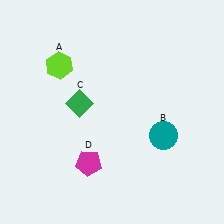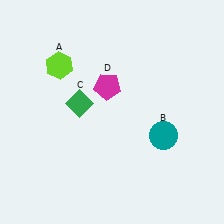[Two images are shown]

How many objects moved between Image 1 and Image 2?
1 object moved between the two images.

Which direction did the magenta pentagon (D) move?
The magenta pentagon (D) moved up.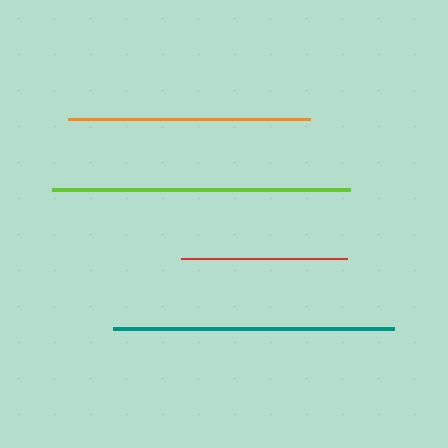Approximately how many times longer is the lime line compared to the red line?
The lime line is approximately 1.8 times the length of the red line.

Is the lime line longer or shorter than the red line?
The lime line is longer than the red line.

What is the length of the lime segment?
The lime segment is approximately 298 pixels long.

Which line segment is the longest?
The lime line is the longest at approximately 298 pixels.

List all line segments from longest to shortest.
From longest to shortest: lime, teal, orange, red.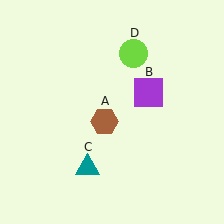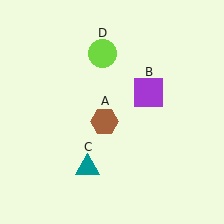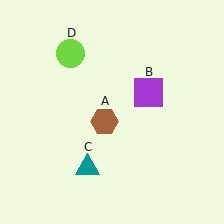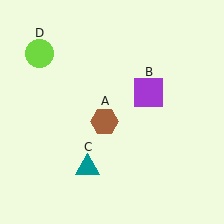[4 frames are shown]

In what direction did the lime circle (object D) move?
The lime circle (object D) moved left.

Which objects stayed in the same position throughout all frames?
Brown hexagon (object A) and purple square (object B) and teal triangle (object C) remained stationary.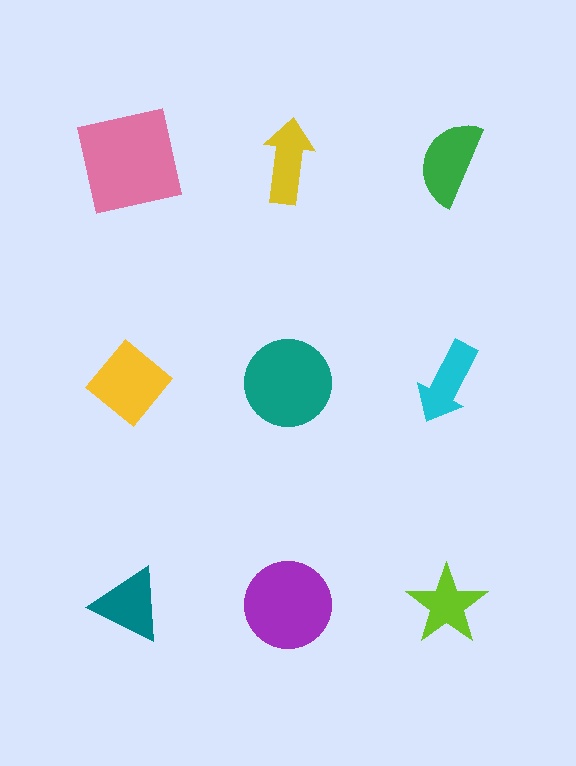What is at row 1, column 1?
A pink square.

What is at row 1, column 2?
A yellow arrow.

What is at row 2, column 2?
A teal circle.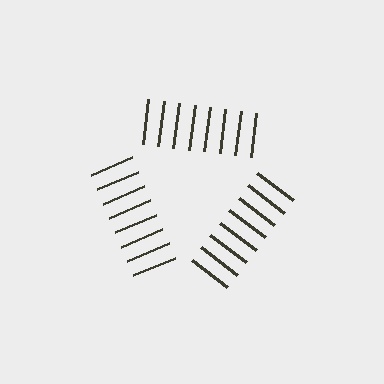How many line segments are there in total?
24 — 8 along each of the 3 edges.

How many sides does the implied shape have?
3 sides — the line-ends trace a triangle.